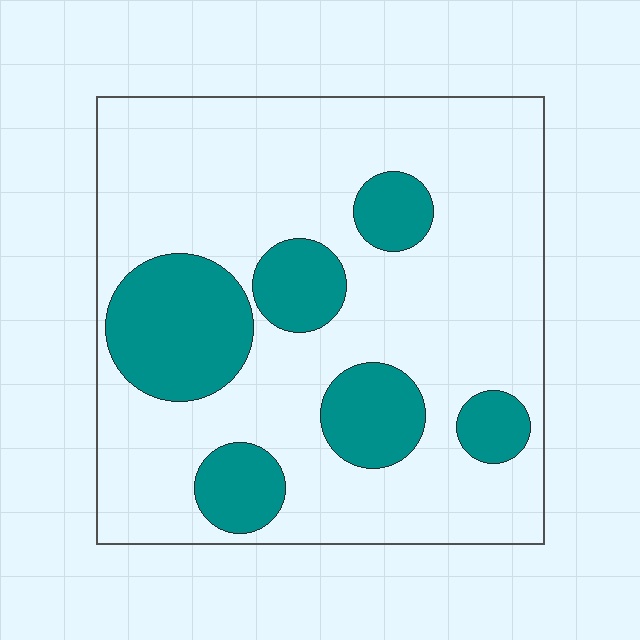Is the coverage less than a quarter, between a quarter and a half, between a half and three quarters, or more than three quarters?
Less than a quarter.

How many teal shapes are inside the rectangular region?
6.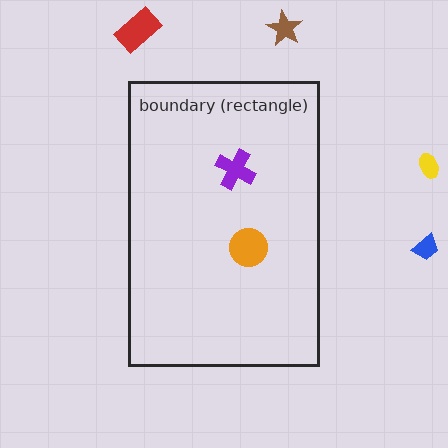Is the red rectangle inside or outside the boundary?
Outside.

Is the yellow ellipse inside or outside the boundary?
Outside.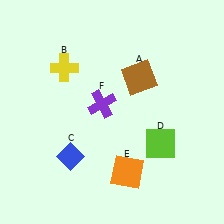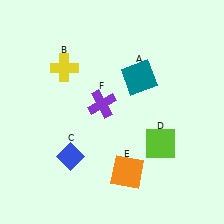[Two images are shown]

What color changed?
The square (A) changed from brown in Image 1 to teal in Image 2.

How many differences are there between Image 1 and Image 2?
There is 1 difference between the two images.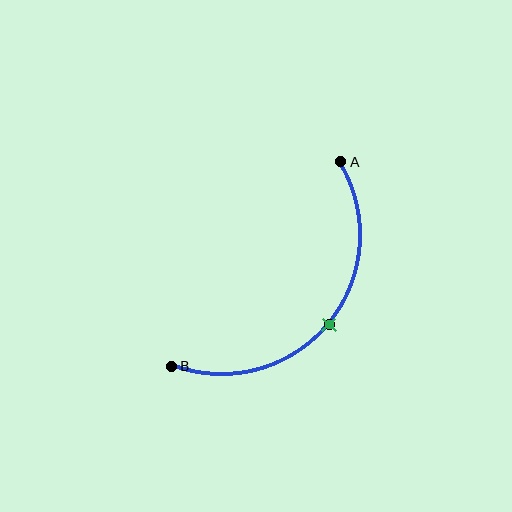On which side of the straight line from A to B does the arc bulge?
The arc bulges below and to the right of the straight line connecting A and B.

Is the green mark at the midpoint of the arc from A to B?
Yes. The green mark lies on the arc at equal arc-length from both A and B — it is the arc midpoint.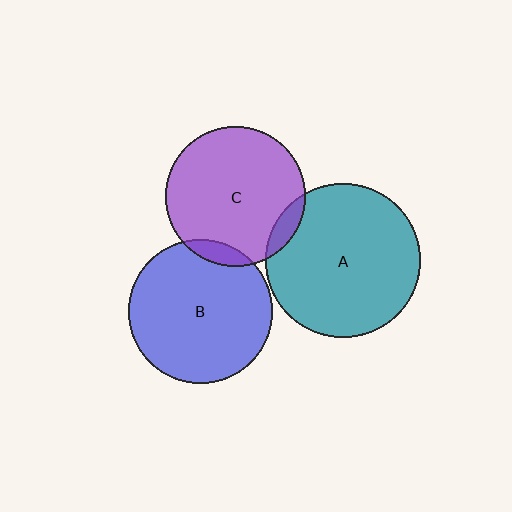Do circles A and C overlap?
Yes.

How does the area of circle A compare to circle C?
Approximately 1.2 times.